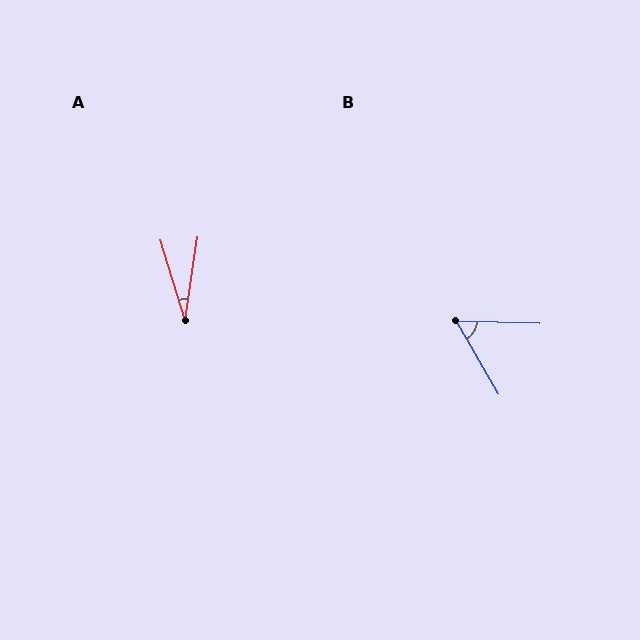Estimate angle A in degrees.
Approximately 26 degrees.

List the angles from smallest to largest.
A (26°), B (58°).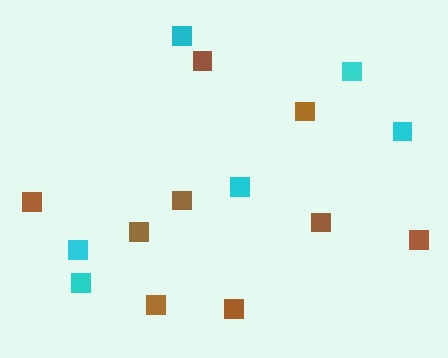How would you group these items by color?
There are 2 groups: one group of brown squares (9) and one group of cyan squares (6).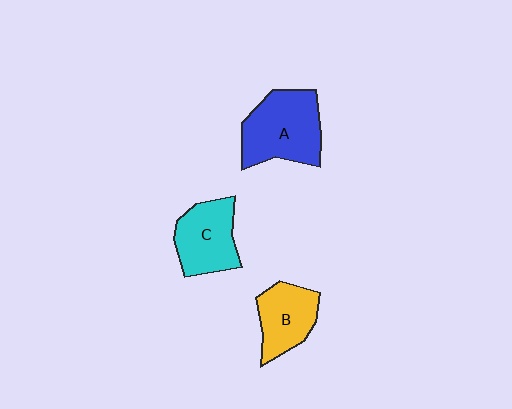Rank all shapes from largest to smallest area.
From largest to smallest: A (blue), C (cyan), B (yellow).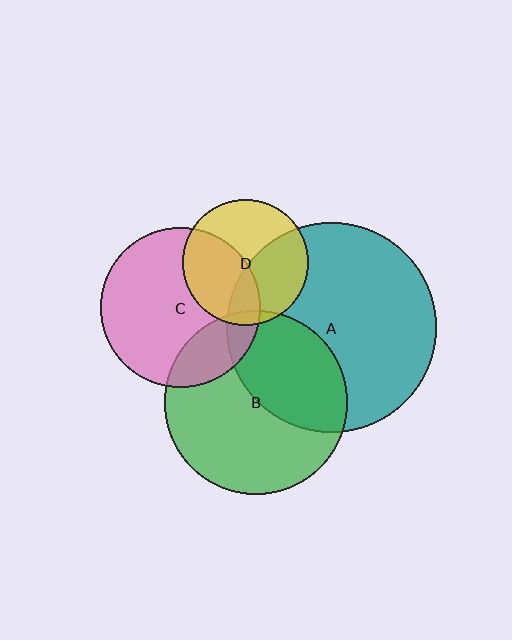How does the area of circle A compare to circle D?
Approximately 2.8 times.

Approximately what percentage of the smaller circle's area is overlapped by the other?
Approximately 45%.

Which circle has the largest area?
Circle A (teal).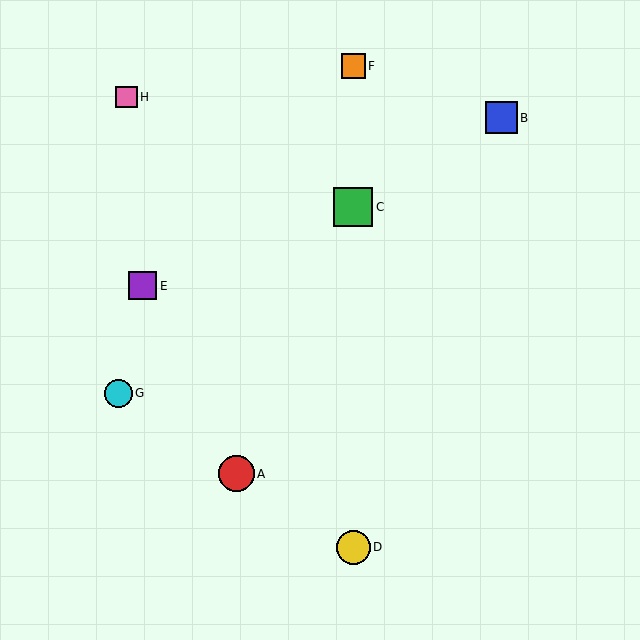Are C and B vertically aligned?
No, C is at x≈353 and B is at x≈501.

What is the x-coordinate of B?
Object B is at x≈501.